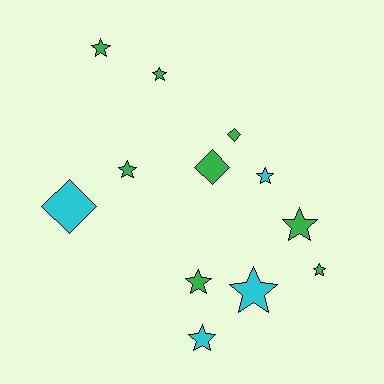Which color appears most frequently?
Green, with 8 objects.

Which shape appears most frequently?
Star, with 9 objects.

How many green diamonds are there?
There are 2 green diamonds.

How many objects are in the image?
There are 12 objects.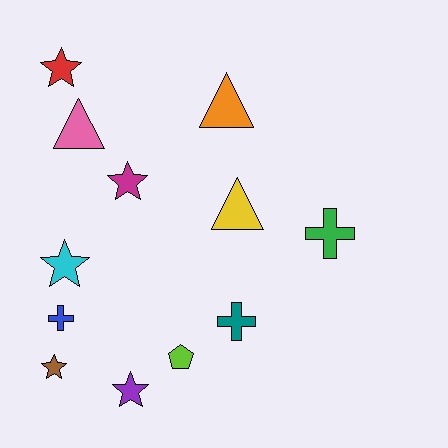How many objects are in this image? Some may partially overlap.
There are 12 objects.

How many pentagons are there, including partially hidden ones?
There is 1 pentagon.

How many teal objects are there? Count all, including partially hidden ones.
There is 1 teal object.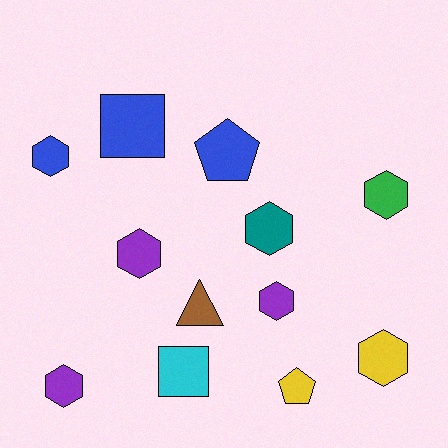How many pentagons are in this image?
There are 2 pentagons.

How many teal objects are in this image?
There is 1 teal object.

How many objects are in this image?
There are 12 objects.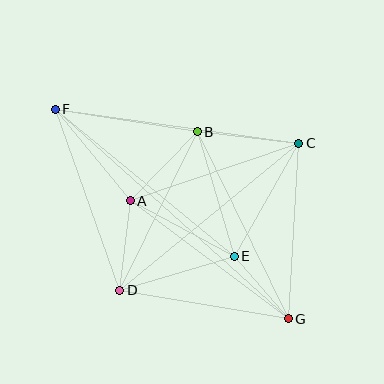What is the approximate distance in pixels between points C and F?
The distance between C and F is approximately 246 pixels.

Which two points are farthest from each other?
Points F and G are farthest from each other.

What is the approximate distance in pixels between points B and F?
The distance between B and F is approximately 144 pixels.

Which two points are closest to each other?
Points E and G are closest to each other.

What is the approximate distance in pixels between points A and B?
The distance between A and B is approximately 96 pixels.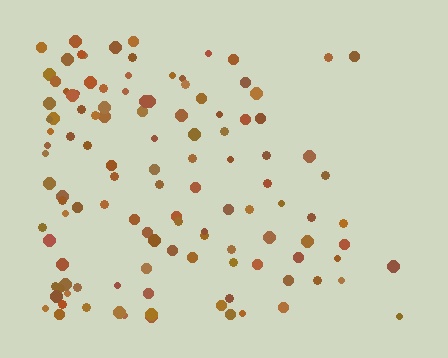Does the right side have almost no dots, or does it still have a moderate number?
Still a moderate number, just noticeably fewer than the left.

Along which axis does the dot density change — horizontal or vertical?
Horizontal.